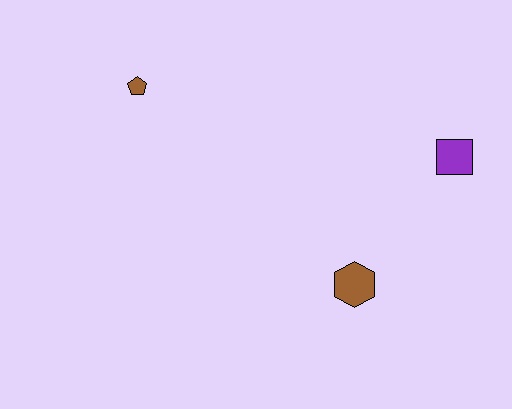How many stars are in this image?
There are no stars.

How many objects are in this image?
There are 3 objects.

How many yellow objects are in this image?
There are no yellow objects.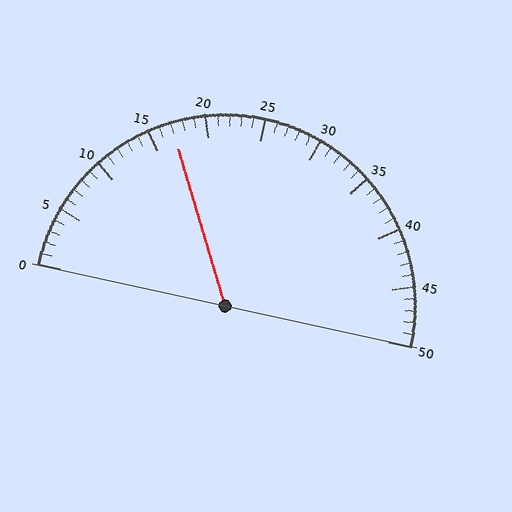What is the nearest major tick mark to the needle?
The nearest major tick mark is 15.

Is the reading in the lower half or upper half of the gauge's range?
The reading is in the lower half of the range (0 to 50).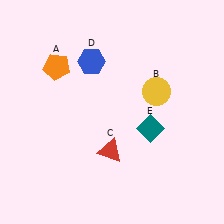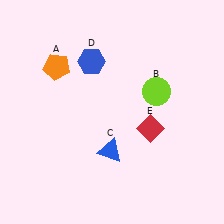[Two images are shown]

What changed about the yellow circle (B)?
In Image 1, B is yellow. In Image 2, it changed to lime.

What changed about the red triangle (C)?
In Image 1, C is red. In Image 2, it changed to blue.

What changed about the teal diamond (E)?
In Image 1, E is teal. In Image 2, it changed to red.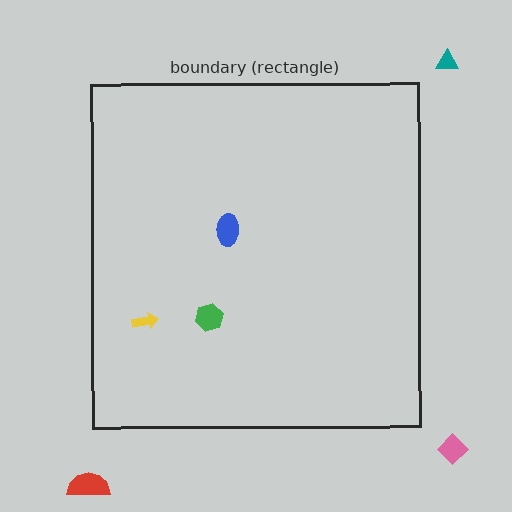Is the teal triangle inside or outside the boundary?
Outside.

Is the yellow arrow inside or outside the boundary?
Inside.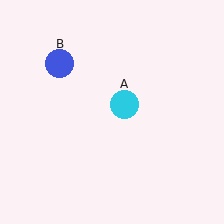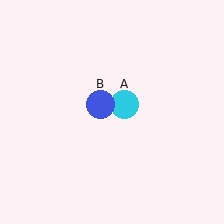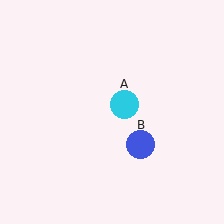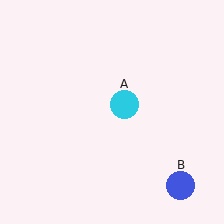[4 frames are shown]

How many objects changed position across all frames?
1 object changed position: blue circle (object B).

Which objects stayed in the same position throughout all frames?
Cyan circle (object A) remained stationary.